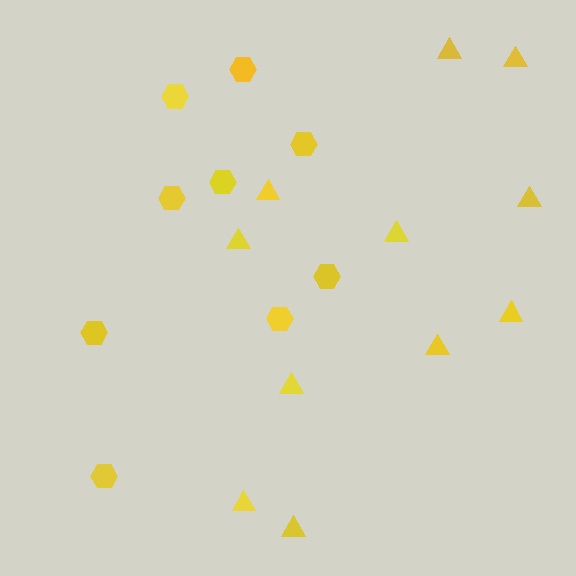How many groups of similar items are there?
There are 2 groups: one group of triangles (11) and one group of hexagons (9).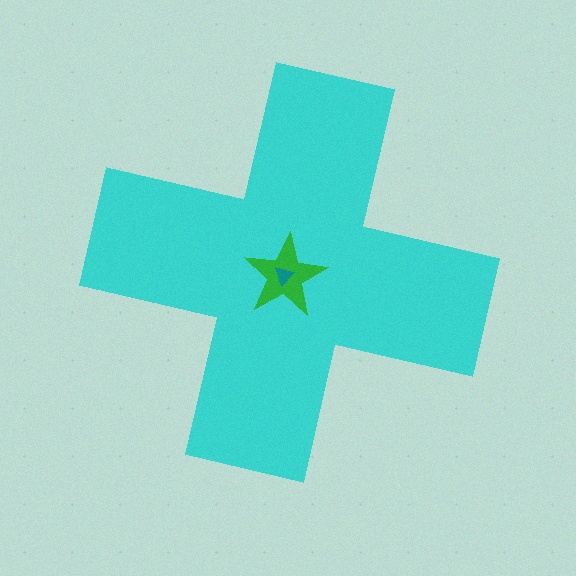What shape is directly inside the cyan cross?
The green star.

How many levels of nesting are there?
3.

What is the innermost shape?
The teal triangle.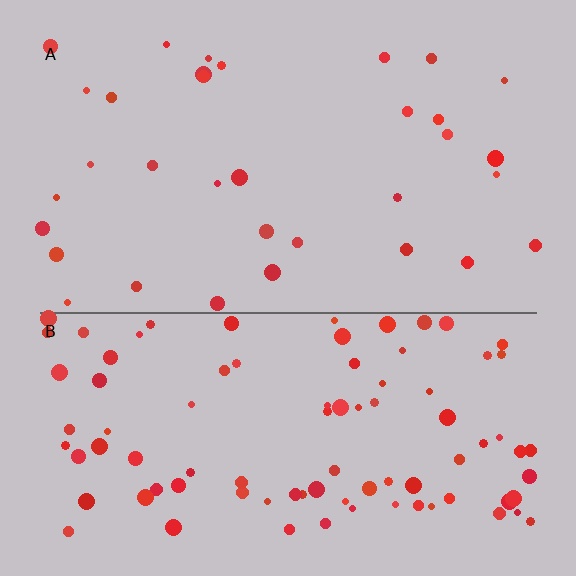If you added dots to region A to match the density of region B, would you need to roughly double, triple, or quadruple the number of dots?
Approximately triple.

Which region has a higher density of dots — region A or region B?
B (the bottom).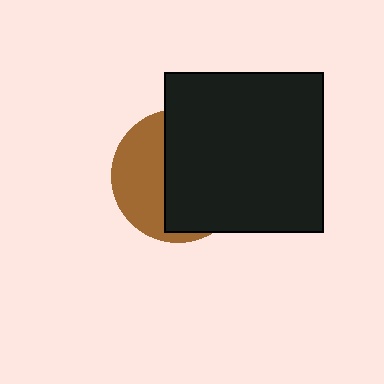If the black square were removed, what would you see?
You would see the complete brown circle.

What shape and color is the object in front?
The object in front is a black square.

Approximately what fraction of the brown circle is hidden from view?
Roughly 61% of the brown circle is hidden behind the black square.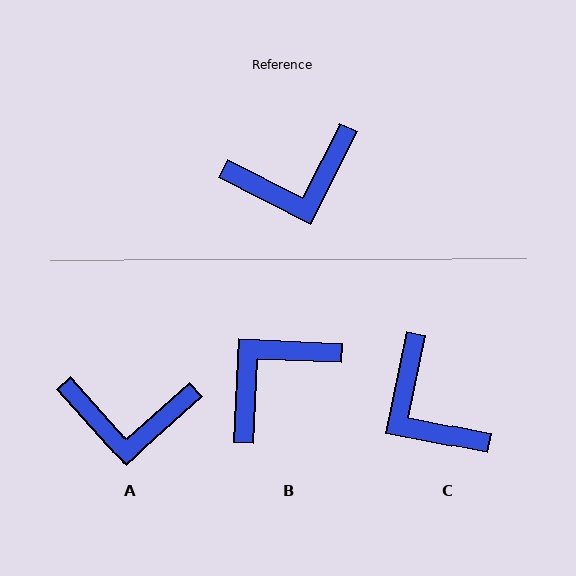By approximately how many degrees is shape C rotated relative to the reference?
Approximately 75 degrees clockwise.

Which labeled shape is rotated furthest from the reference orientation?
B, about 156 degrees away.